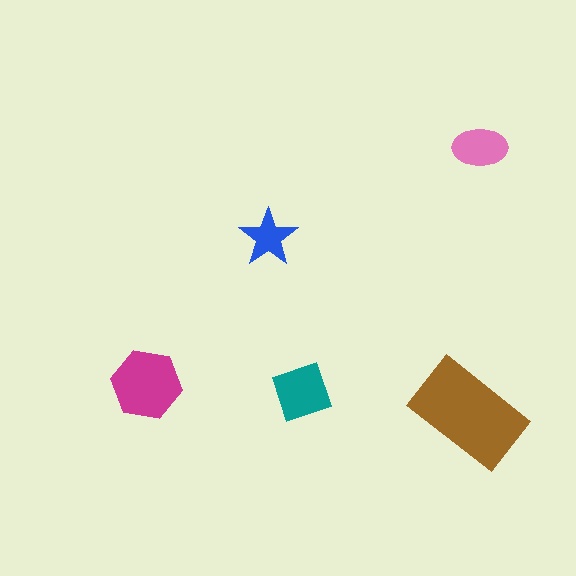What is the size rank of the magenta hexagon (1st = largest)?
2nd.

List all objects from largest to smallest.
The brown rectangle, the magenta hexagon, the teal square, the pink ellipse, the blue star.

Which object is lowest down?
The brown rectangle is bottommost.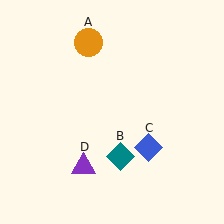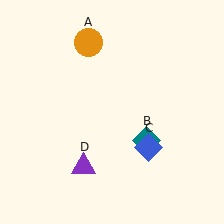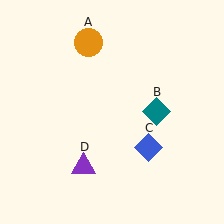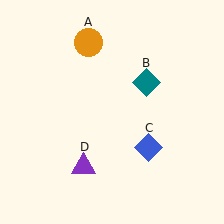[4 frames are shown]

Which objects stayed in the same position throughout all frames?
Orange circle (object A) and blue diamond (object C) and purple triangle (object D) remained stationary.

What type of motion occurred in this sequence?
The teal diamond (object B) rotated counterclockwise around the center of the scene.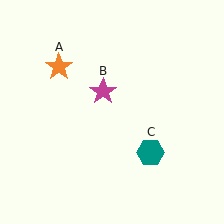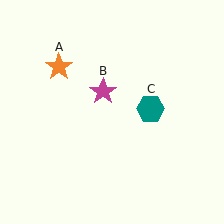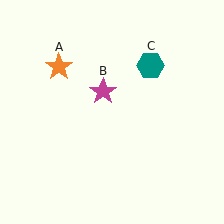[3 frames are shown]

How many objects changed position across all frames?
1 object changed position: teal hexagon (object C).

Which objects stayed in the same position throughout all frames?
Orange star (object A) and magenta star (object B) remained stationary.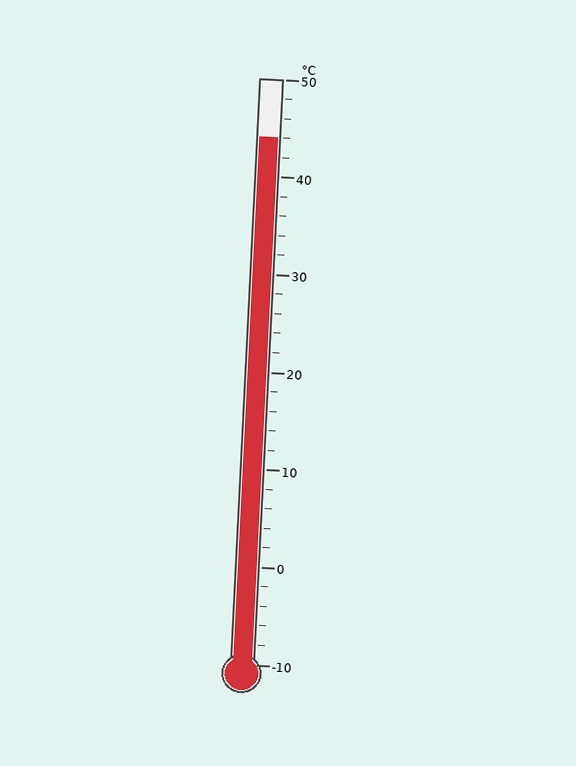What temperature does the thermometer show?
The thermometer shows approximately 44°C.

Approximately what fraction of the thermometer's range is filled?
The thermometer is filled to approximately 90% of its range.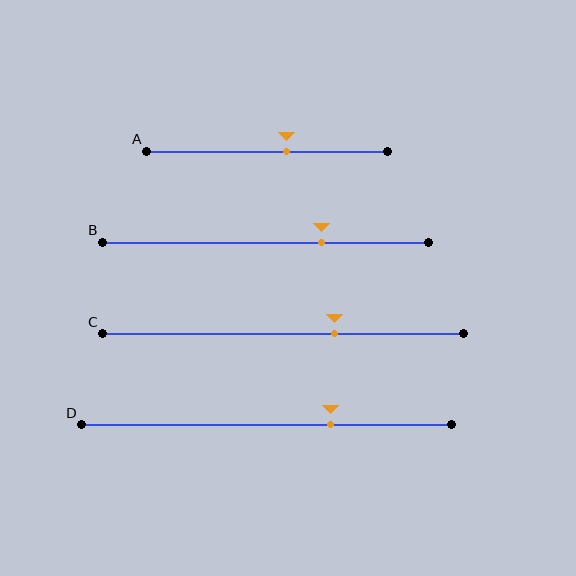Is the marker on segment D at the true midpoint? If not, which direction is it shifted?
No, the marker on segment D is shifted to the right by about 17% of the segment length.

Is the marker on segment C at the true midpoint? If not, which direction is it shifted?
No, the marker on segment C is shifted to the right by about 14% of the segment length.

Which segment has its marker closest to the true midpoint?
Segment A has its marker closest to the true midpoint.